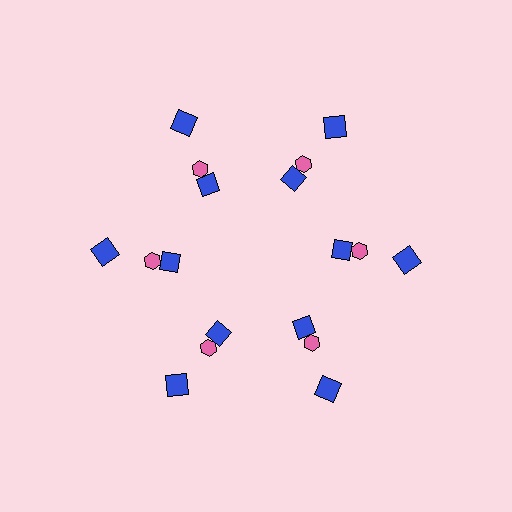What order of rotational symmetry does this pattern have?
This pattern has 6-fold rotational symmetry.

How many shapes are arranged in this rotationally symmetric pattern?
There are 18 shapes, arranged in 6 groups of 3.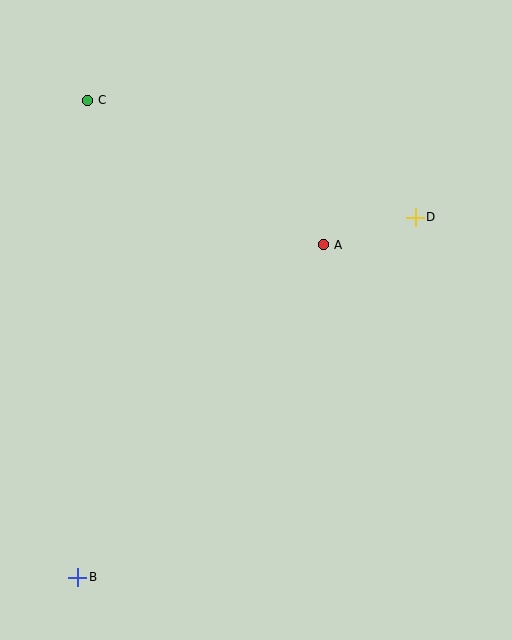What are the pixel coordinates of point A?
Point A is at (323, 245).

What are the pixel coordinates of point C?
Point C is at (87, 100).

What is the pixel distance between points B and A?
The distance between B and A is 413 pixels.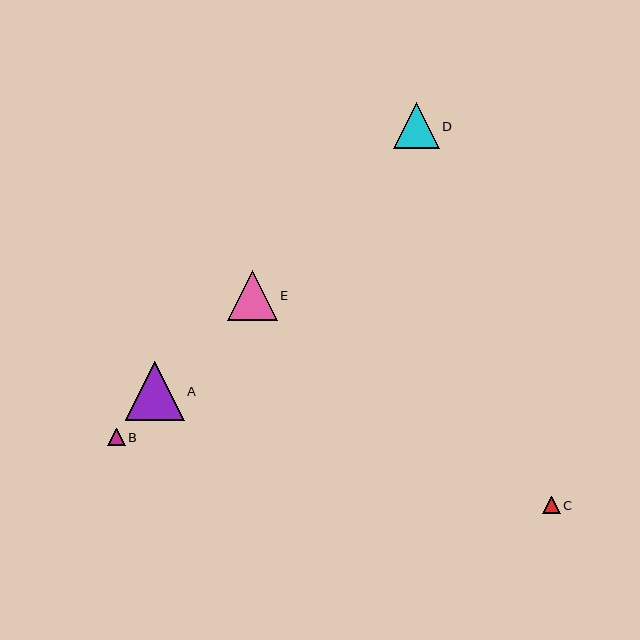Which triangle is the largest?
Triangle A is the largest with a size of approximately 58 pixels.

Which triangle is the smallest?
Triangle B is the smallest with a size of approximately 17 pixels.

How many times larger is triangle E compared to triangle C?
Triangle E is approximately 2.9 times the size of triangle C.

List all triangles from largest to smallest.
From largest to smallest: A, E, D, C, B.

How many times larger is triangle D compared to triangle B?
Triangle D is approximately 2.6 times the size of triangle B.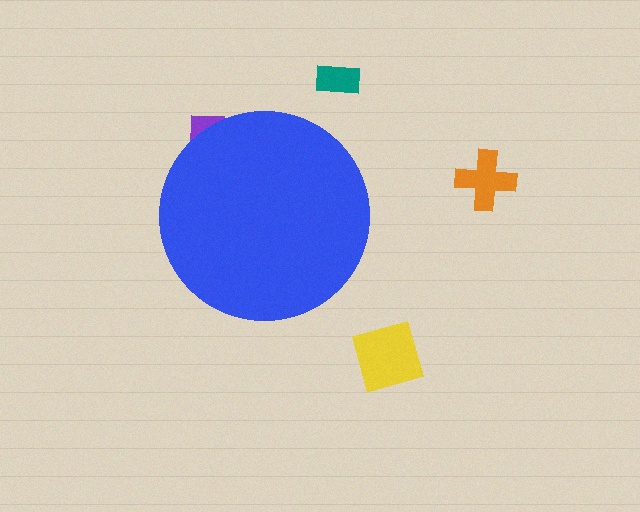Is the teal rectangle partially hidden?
No, the teal rectangle is fully visible.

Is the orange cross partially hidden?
No, the orange cross is fully visible.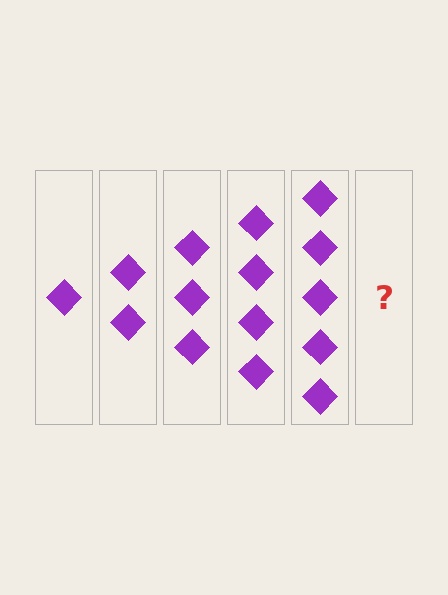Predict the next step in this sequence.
The next step is 6 diamonds.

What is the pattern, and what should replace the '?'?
The pattern is that each step adds one more diamond. The '?' should be 6 diamonds.